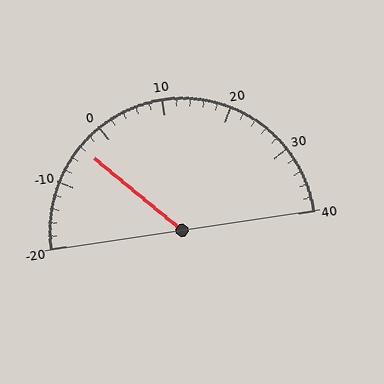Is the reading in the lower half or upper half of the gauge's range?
The reading is in the lower half of the range (-20 to 40).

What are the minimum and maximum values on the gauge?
The gauge ranges from -20 to 40.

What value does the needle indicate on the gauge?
The needle indicates approximately -4.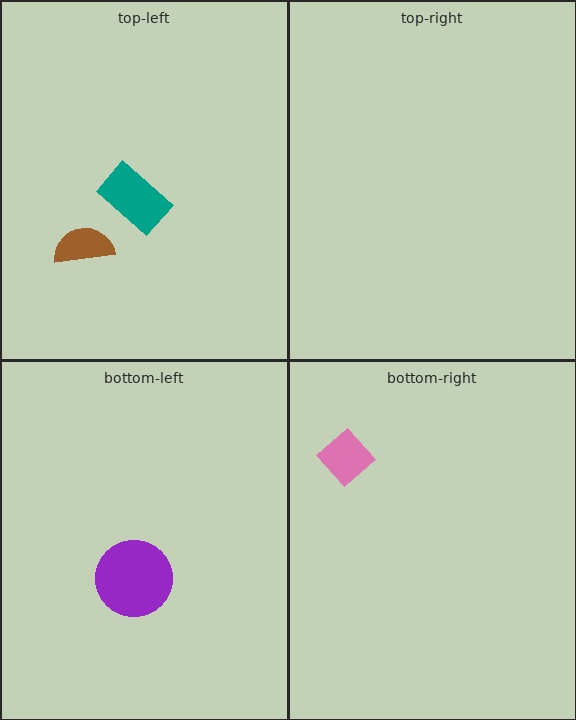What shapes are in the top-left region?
The teal rectangle, the brown semicircle.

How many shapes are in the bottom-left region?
1.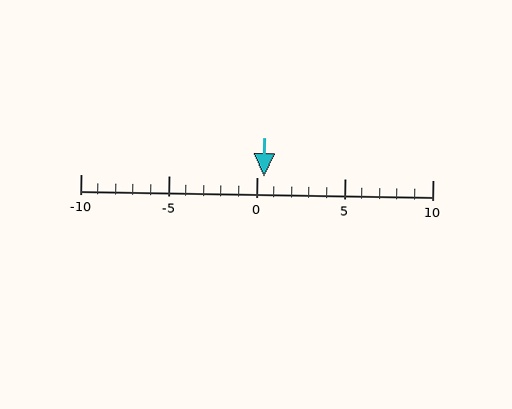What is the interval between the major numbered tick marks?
The major tick marks are spaced 5 units apart.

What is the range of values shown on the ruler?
The ruler shows values from -10 to 10.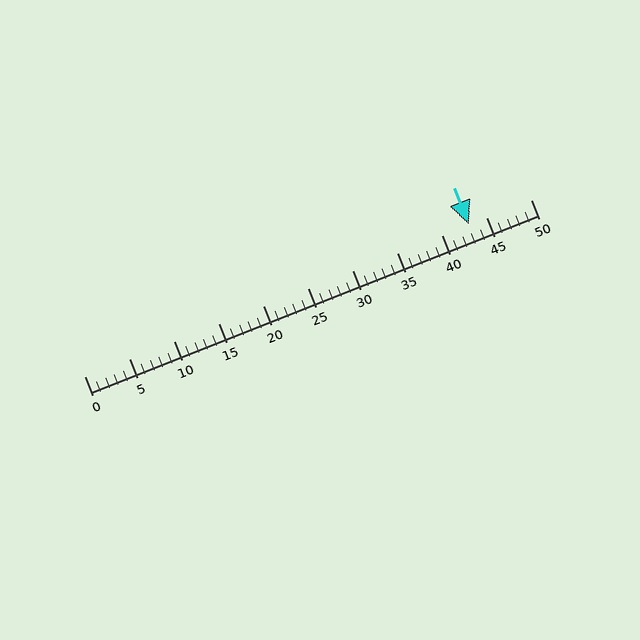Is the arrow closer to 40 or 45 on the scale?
The arrow is closer to 45.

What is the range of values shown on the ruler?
The ruler shows values from 0 to 50.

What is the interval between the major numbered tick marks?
The major tick marks are spaced 5 units apart.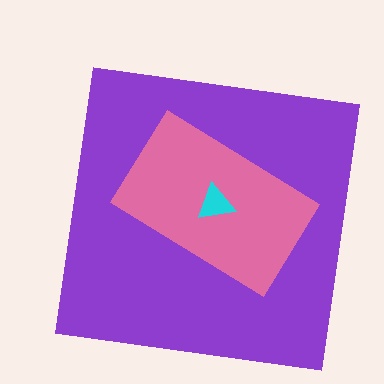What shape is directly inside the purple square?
The pink rectangle.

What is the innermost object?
The cyan triangle.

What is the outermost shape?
The purple square.